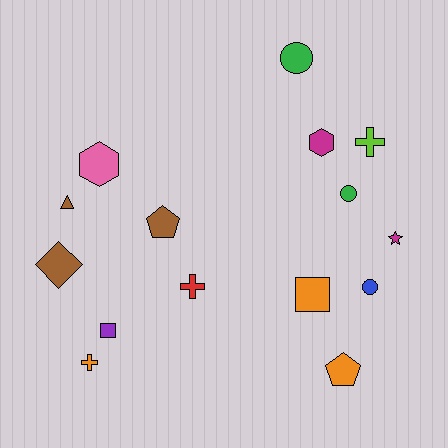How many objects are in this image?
There are 15 objects.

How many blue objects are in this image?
There is 1 blue object.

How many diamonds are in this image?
There is 1 diamond.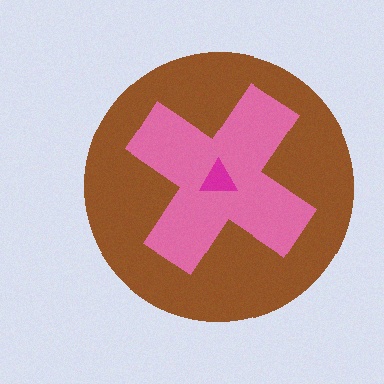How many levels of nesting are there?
3.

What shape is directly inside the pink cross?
The magenta triangle.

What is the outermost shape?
The brown circle.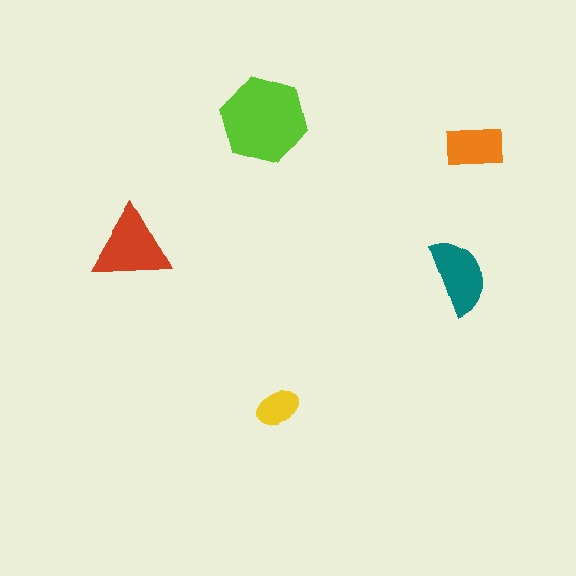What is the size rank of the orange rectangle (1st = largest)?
4th.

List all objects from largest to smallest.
The lime hexagon, the red triangle, the teal semicircle, the orange rectangle, the yellow ellipse.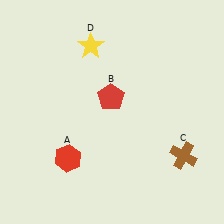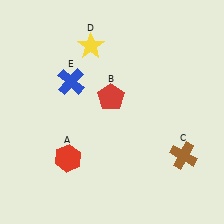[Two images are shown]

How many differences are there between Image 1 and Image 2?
There is 1 difference between the two images.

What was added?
A blue cross (E) was added in Image 2.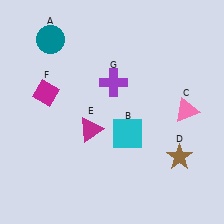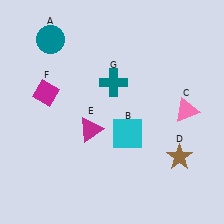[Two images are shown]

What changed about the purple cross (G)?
In Image 1, G is purple. In Image 2, it changed to teal.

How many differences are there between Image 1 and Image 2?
There is 1 difference between the two images.